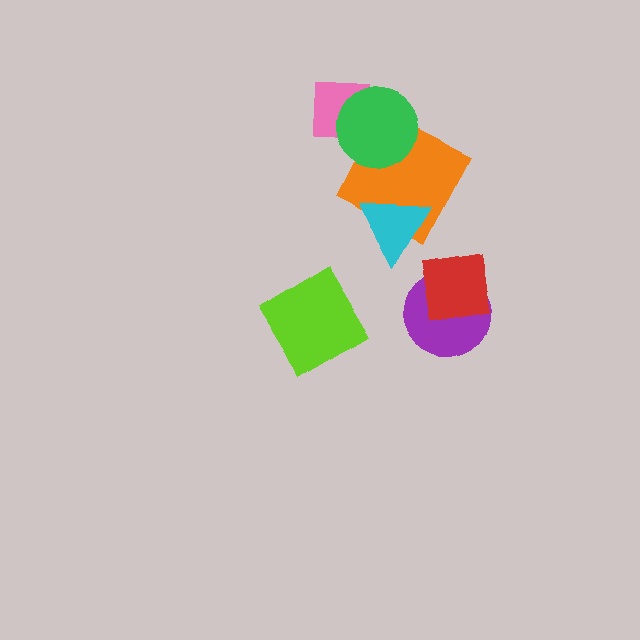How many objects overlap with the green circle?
2 objects overlap with the green circle.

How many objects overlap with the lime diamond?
0 objects overlap with the lime diamond.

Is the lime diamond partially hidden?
No, no other shape covers it.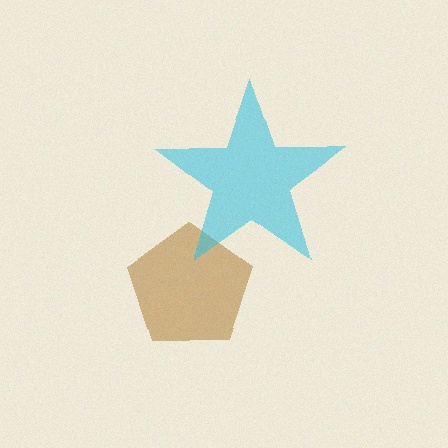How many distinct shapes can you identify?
There are 2 distinct shapes: a brown pentagon, a cyan star.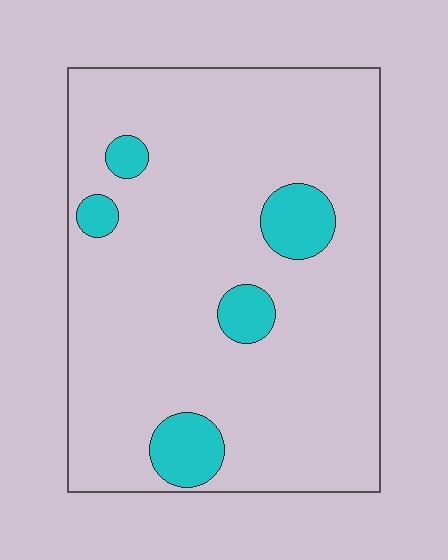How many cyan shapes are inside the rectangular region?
5.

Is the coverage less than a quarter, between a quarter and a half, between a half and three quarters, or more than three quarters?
Less than a quarter.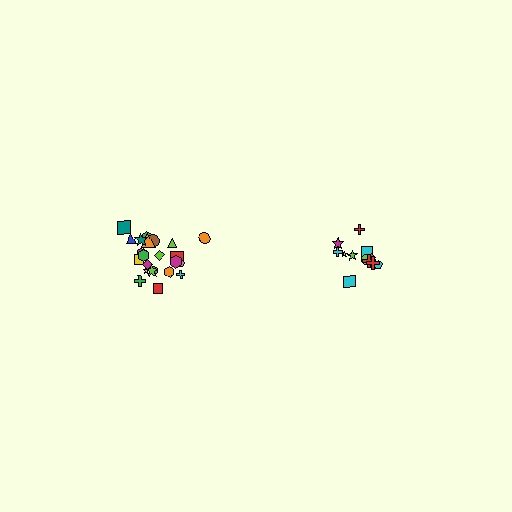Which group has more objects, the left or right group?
The left group.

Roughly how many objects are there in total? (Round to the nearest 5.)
Roughly 35 objects in total.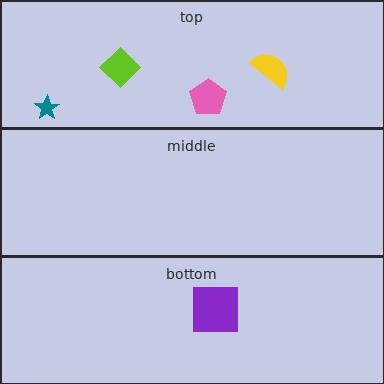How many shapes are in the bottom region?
1.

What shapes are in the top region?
The pink pentagon, the teal star, the lime diamond, the yellow semicircle.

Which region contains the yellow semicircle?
The top region.